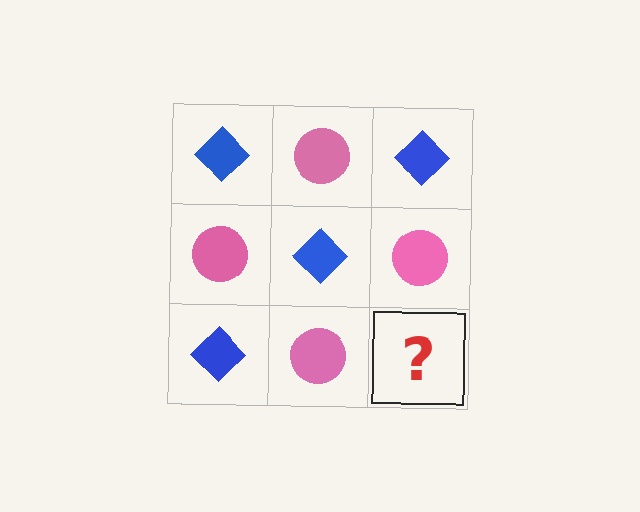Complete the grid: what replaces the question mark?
The question mark should be replaced with a blue diamond.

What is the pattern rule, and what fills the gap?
The rule is that it alternates blue diamond and pink circle in a checkerboard pattern. The gap should be filled with a blue diamond.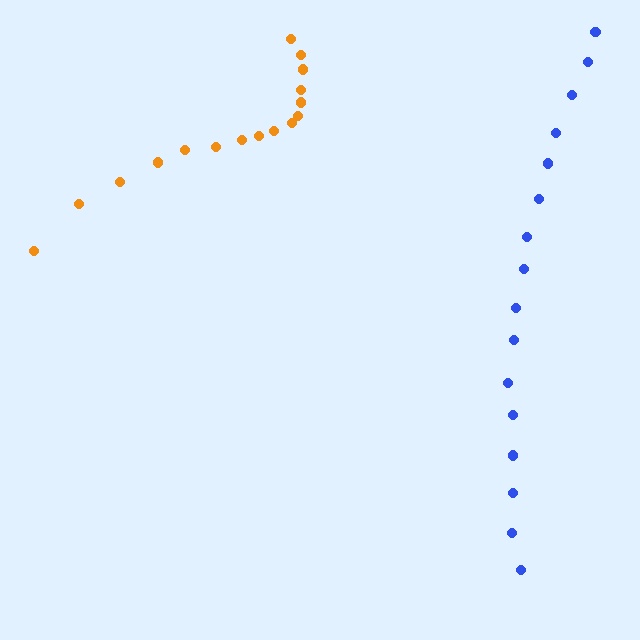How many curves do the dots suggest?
There are 2 distinct paths.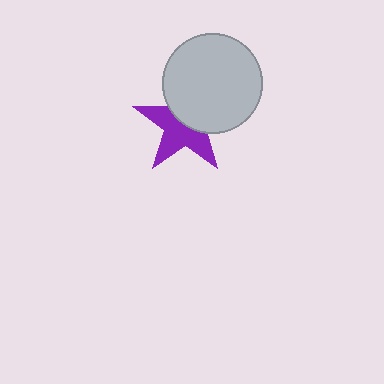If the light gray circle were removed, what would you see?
You would see the complete purple star.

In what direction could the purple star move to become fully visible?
The purple star could move toward the lower-left. That would shift it out from behind the light gray circle entirely.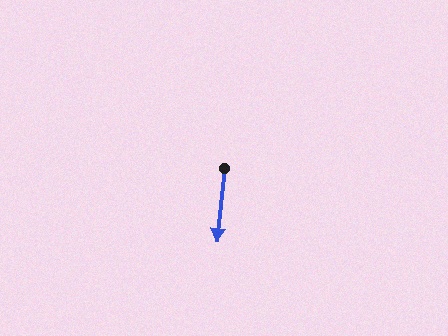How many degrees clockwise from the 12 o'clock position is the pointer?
Approximately 186 degrees.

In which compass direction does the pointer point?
South.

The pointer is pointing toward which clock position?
Roughly 6 o'clock.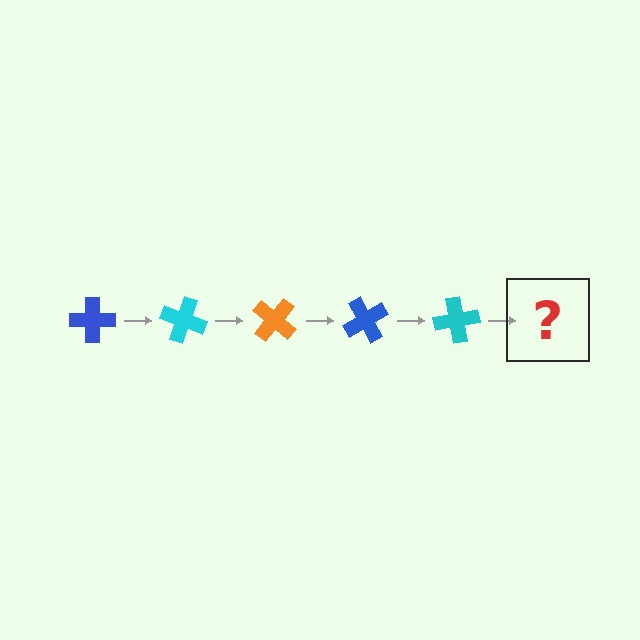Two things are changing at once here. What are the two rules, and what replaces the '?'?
The two rules are that it rotates 20 degrees each step and the color cycles through blue, cyan, and orange. The '?' should be an orange cross, rotated 100 degrees from the start.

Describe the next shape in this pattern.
It should be an orange cross, rotated 100 degrees from the start.